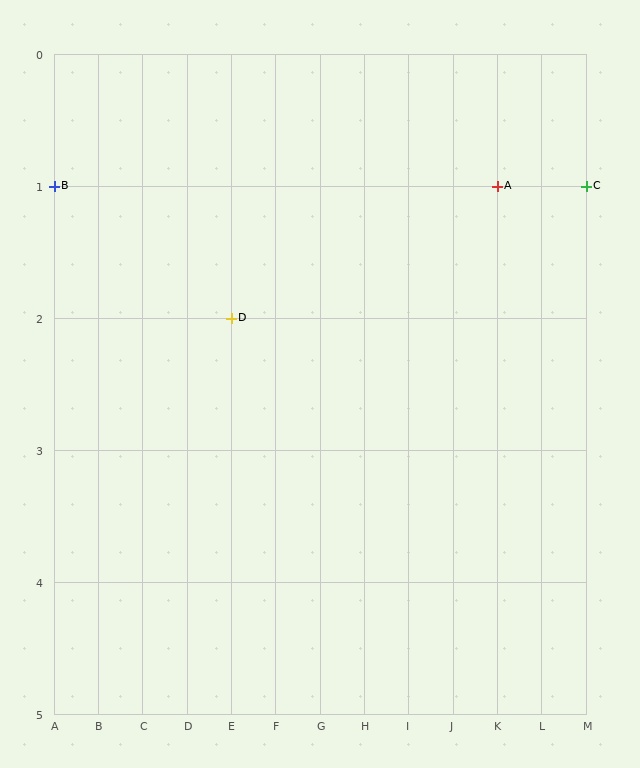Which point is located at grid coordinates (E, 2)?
Point D is at (E, 2).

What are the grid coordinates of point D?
Point D is at grid coordinates (E, 2).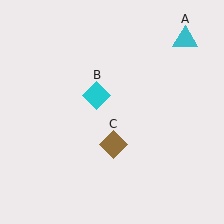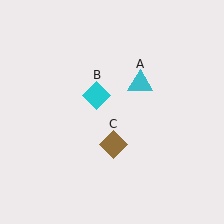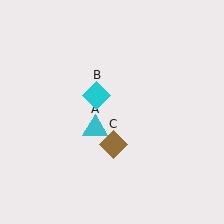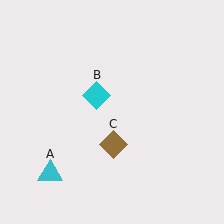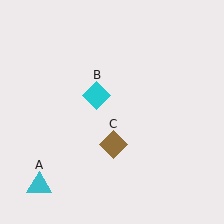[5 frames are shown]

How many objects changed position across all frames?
1 object changed position: cyan triangle (object A).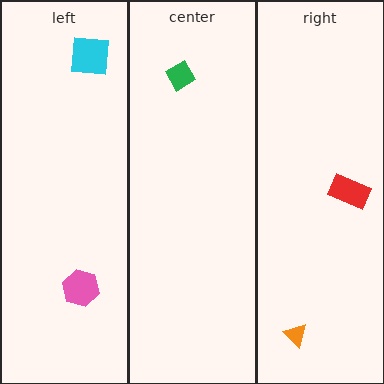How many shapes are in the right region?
2.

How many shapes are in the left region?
2.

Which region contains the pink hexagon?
The left region.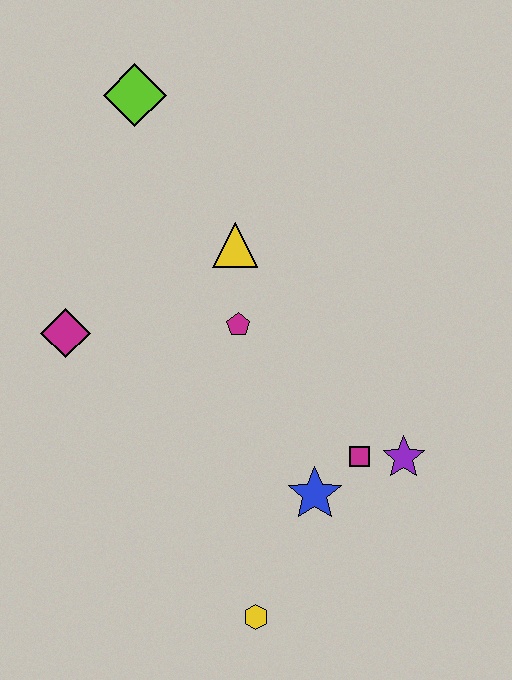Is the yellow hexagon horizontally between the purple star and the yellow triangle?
Yes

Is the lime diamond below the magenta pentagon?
No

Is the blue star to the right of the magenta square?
No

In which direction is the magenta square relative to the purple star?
The magenta square is to the left of the purple star.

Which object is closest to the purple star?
The magenta square is closest to the purple star.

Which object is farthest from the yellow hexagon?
The lime diamond is farthest from the yellow hexagon.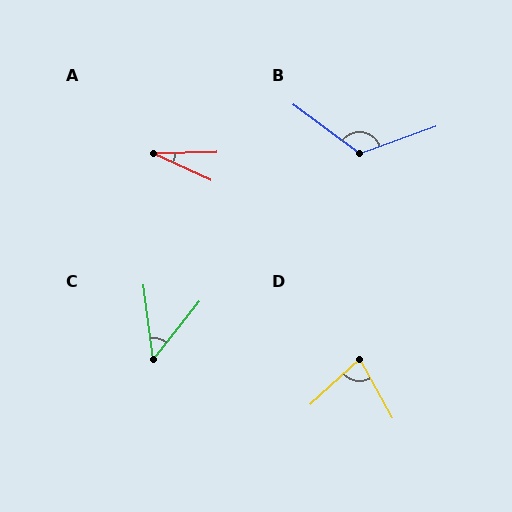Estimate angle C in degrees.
Approximately 46 degrees.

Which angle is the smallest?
A, at approximately 26 degrees.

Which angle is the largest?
B, at approximately 123 degrees.